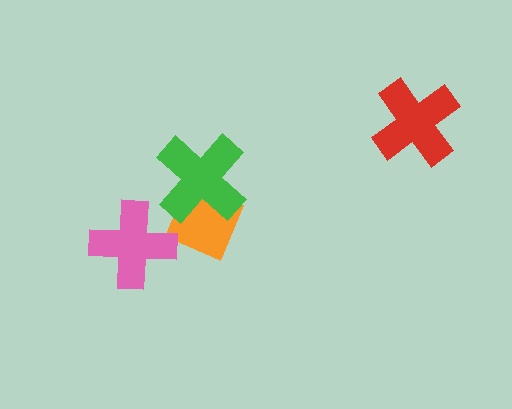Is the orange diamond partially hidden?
Yes, it is partially covered by another shape.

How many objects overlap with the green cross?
1 object overlaps with the green cross.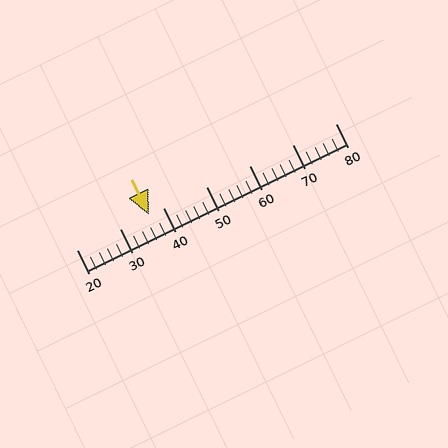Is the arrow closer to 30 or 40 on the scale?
The arrow is closer to 40.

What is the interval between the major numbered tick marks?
The major tick marks are spaced 10 units apart.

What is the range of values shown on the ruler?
The ruler shows values from 20 to 80.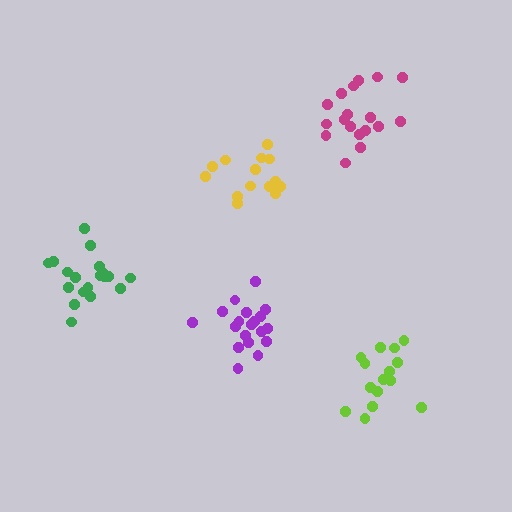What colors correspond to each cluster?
The clusters are colored: purple, lime, magenta, yellow, green.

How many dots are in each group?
Group 1: 19 dots, Group 2: 15 dots, Group 3: 18 dots, Group 4: 14 dots, Group 5: 19 dots (85 total).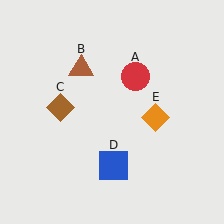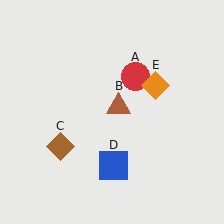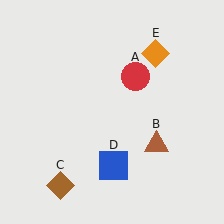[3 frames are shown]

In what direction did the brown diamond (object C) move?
The brown diamond (object C) moved down.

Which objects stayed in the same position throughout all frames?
Red circle (object A) and blue square (object D) remained stationary.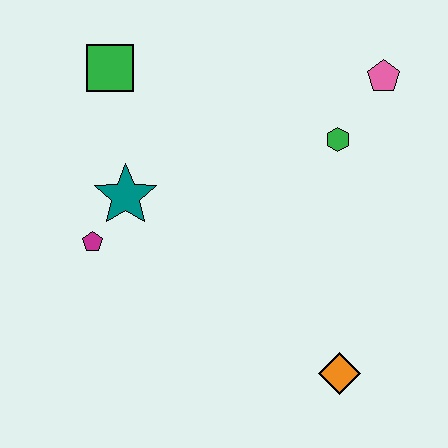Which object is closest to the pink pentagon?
The green hexagon is closest to the pink pentagon.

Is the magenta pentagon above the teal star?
No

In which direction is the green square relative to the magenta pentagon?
The green square is above the magenta pentagon.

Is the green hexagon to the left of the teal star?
No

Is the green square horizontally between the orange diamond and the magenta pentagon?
Yes